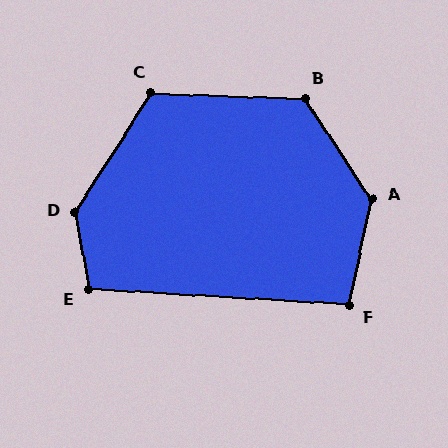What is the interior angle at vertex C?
Approximately 121 degrees (obtuse).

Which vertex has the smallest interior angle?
F, at approximately 98 degrees.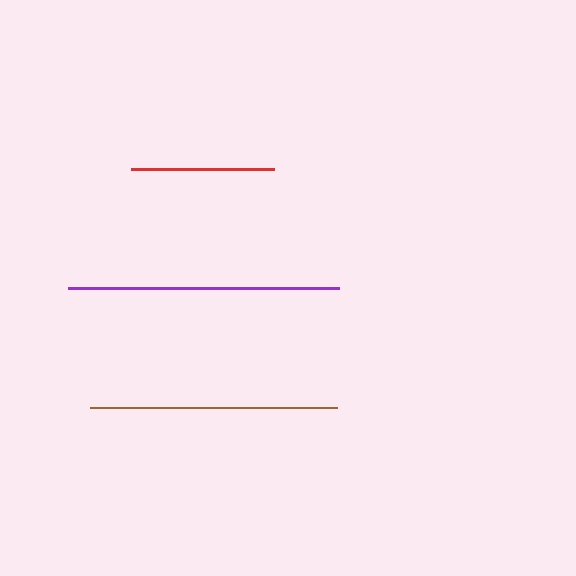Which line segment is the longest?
The purple line is the longest at approximately 271 pixels.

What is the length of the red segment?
The red segment is approximately 143 pixels long.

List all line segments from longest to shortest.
From longest to shortest: purple, brown, red.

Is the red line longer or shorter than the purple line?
The purple line is longer than the red line.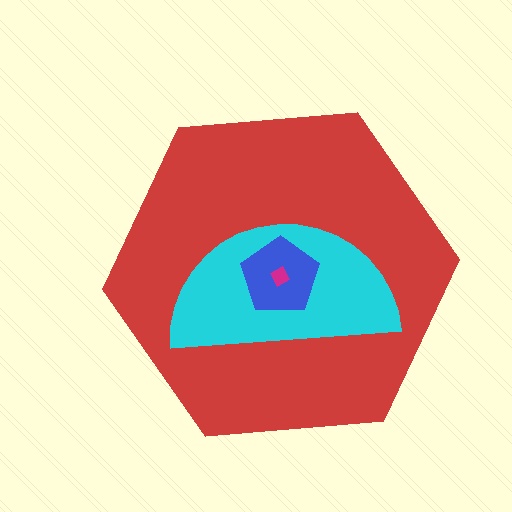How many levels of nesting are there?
4.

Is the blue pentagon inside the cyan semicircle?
Yes.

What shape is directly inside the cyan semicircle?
The blue pentagon.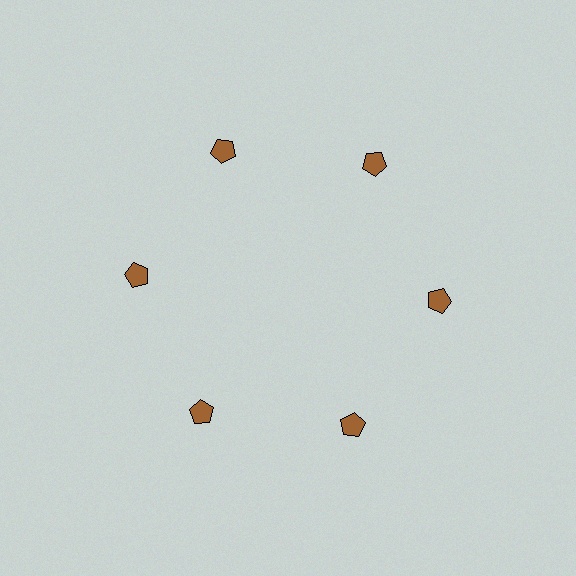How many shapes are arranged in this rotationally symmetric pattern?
There are 6 shapes, arranged in 6 groups of 1.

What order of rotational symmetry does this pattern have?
This pattern has 6-fold rotational symmetry.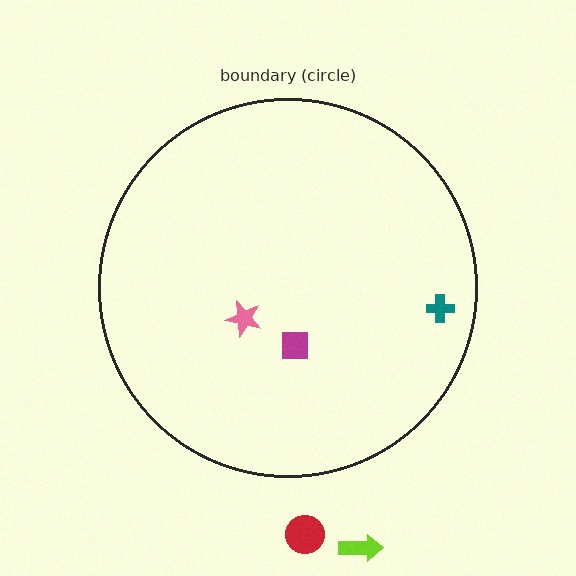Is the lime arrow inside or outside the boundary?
Outside.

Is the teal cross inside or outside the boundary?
Inside.